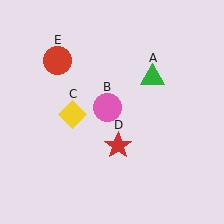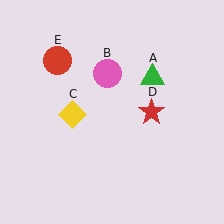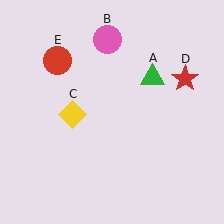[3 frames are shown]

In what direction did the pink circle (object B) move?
The pink circle (object B) moved up.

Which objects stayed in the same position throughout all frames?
Green triangle (object A) and yellow diamond (object C) and red circle (object E) remained stationary.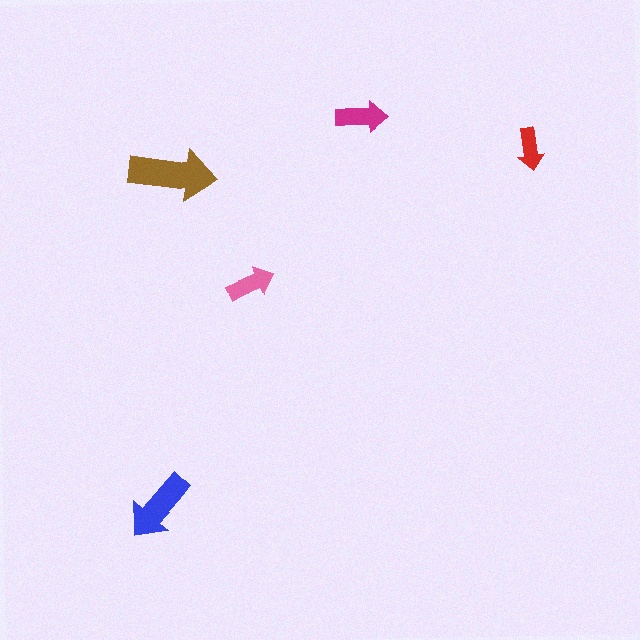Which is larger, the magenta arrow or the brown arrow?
The brown one.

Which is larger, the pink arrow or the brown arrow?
The brown one.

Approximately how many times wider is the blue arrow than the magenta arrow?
About 1.5 times wider.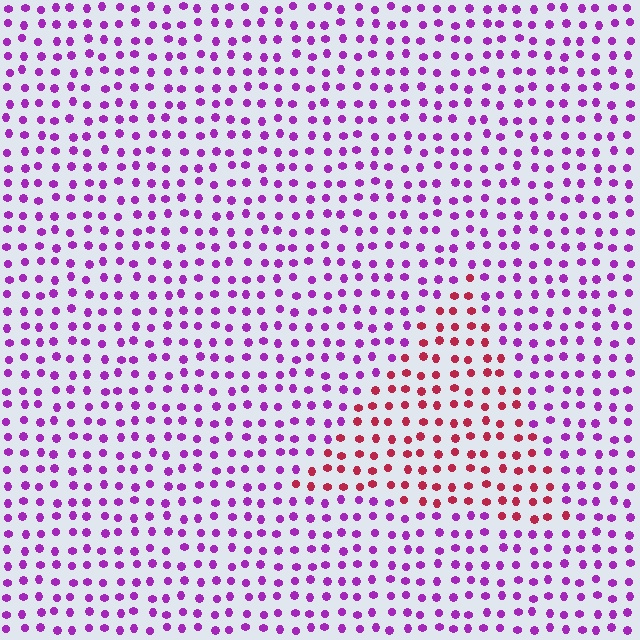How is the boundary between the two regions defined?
The boundary is defined purely by a slight shift in hue (about 54 degrees). Spacing, size, and orientation are identical on both sides.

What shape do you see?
I see a triangle.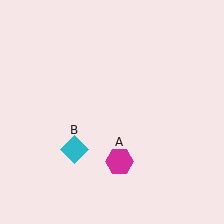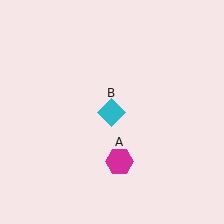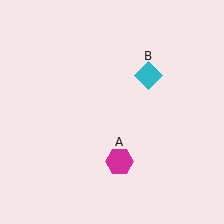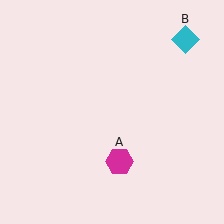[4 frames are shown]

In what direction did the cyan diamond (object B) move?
The cyan diamond (object B) moved up and to the right.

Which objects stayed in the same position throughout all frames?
Magenta hexagon (object A) remained stationary.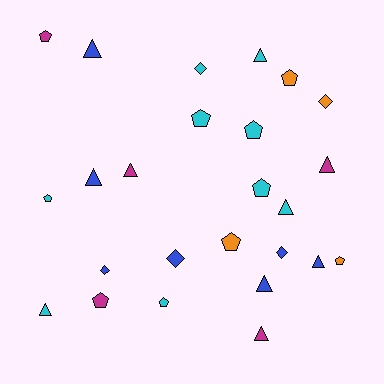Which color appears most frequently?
Cyan, with 9 objects.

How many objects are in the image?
There are 25 objects.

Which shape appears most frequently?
Pentagon, with 10 objects.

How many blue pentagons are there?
There are no blue pentagons.